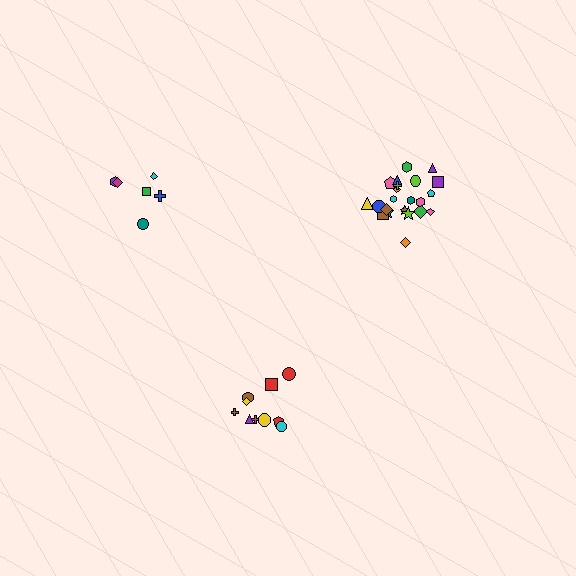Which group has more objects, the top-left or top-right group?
The top-right group.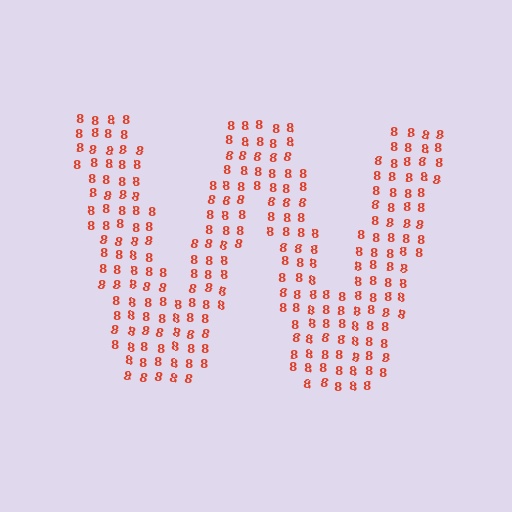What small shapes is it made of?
It is made of small digit 8's.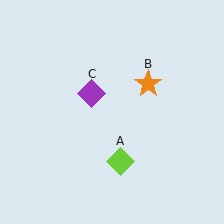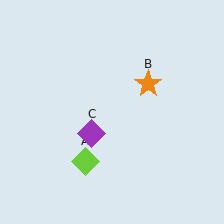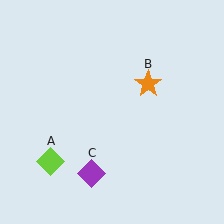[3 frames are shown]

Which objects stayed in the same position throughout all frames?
Orange star (object B) remained stationary.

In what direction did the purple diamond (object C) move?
The purple diamond (object C) moved down.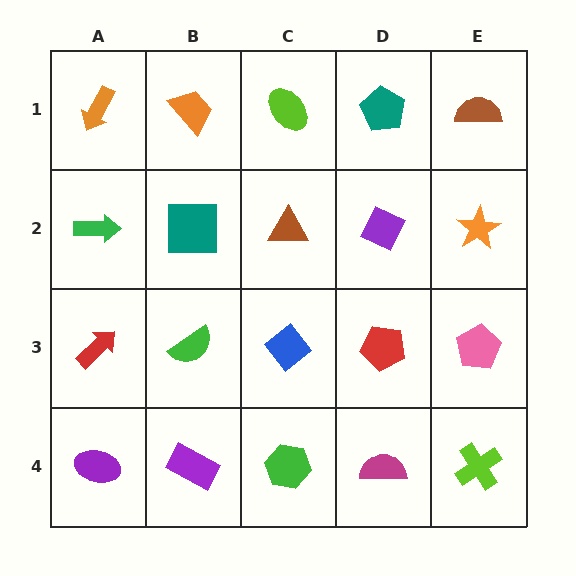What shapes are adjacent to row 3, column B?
A teal square (row 2, column B), a purple rectangle (row 4, column B), a red arrow (row 3, column A), a blue diamond (row 3, column C).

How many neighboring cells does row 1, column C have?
3.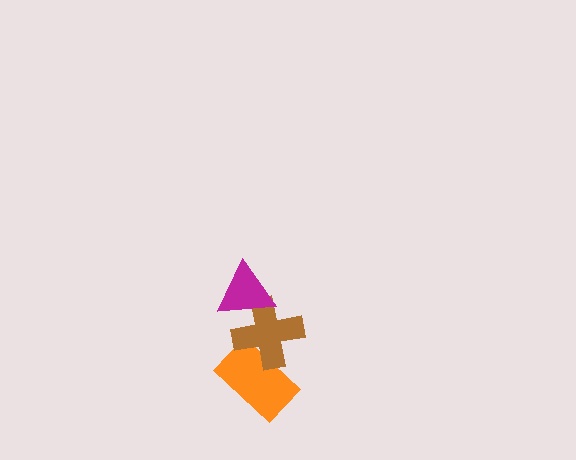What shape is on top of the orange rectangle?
The brown cross is on top of the orange rectangle.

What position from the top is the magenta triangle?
The magenta triangle is 1st from the top.